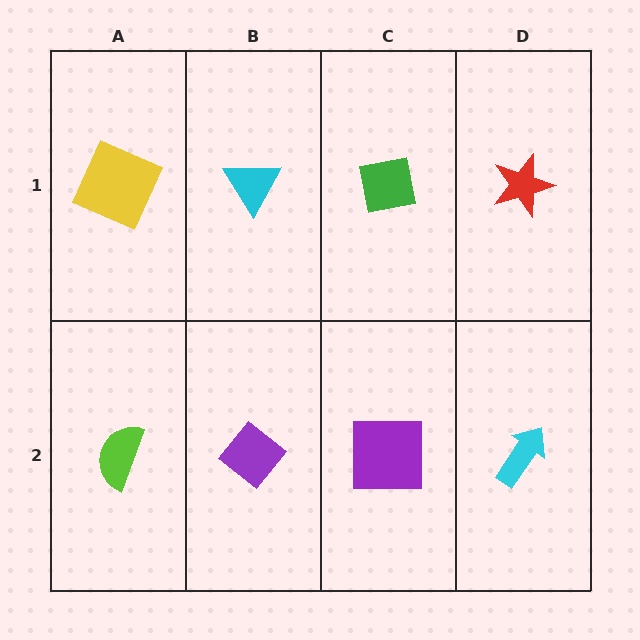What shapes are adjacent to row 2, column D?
A red star (row 1, column D), a purple square (row 2, column C).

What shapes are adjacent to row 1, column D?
A cyan arrow (row 2, column D), a green square (row 1, column C).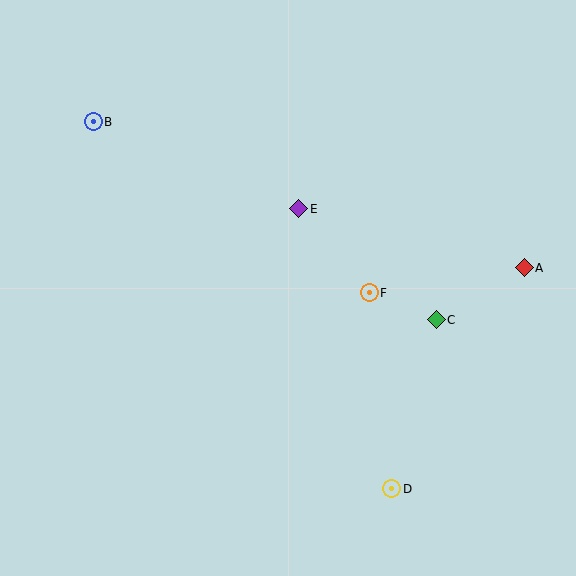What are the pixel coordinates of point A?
Point A is at (524, 268).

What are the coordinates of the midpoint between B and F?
The midpoint between B and F is at (231, 207).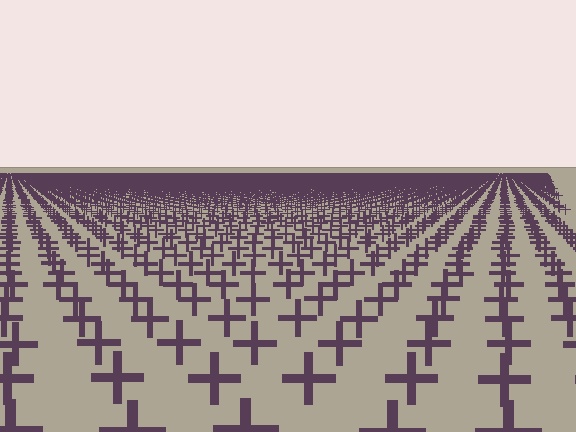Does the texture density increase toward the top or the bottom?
Density increases toward the top.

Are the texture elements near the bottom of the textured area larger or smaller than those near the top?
Larger. Near the bottom, elements are closer to the viewer and appear at a bigger on-screen size.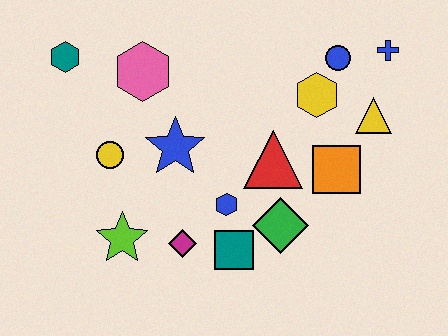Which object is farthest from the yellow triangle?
The teal hexagon is farthest from the yellow triangle.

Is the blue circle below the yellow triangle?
No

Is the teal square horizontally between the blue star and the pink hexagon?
No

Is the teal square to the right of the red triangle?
No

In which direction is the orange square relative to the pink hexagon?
The orange square is to the right of the pink hexagon.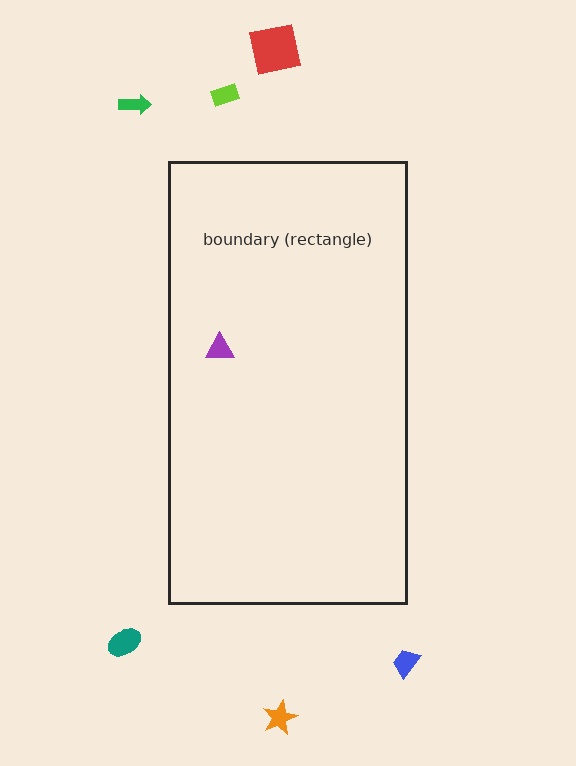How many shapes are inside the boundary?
1 inside, 6 outside.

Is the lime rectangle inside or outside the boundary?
Outside.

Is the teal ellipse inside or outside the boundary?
Outside.